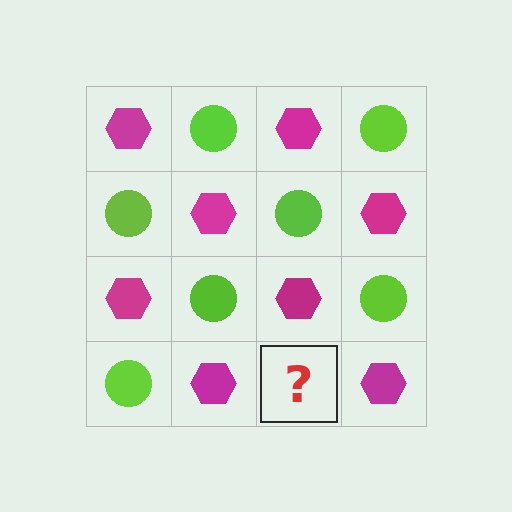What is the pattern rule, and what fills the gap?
The rule is that it alternates magenta hexagon and lime circle in a checkerboard pattern. The gap should be filled with a lime circle.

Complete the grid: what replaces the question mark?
The question mark should be replaced with a lime circle.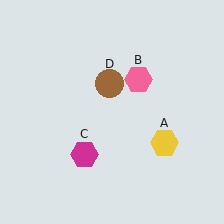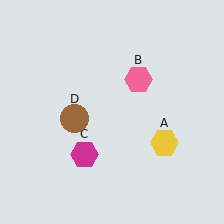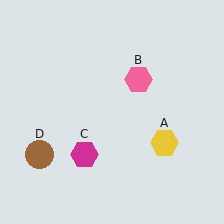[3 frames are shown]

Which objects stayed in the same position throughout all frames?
Yellow hexagon (object A) and pink hexagon (object B) and magenta hexagon (object C) remained stationary.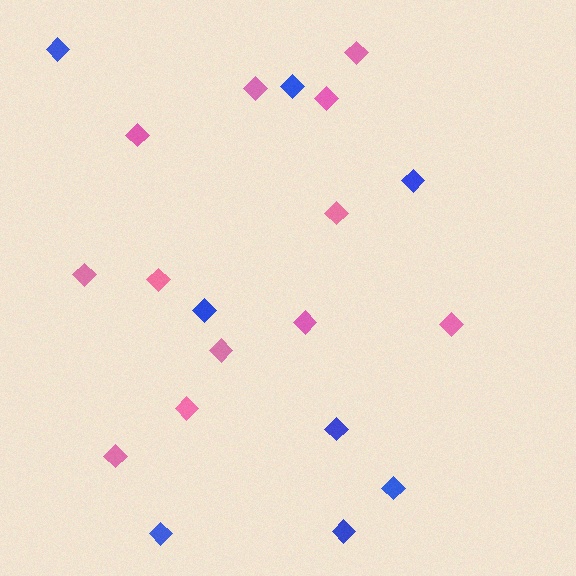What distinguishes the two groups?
There are 2 groups: one group of blue diamonds (8) and one group of pink diamonds (12).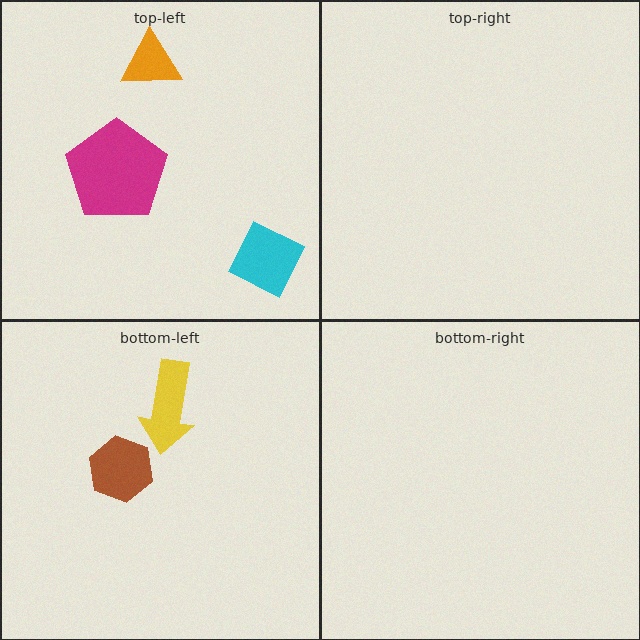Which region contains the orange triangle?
The top-left region.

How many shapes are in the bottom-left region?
2.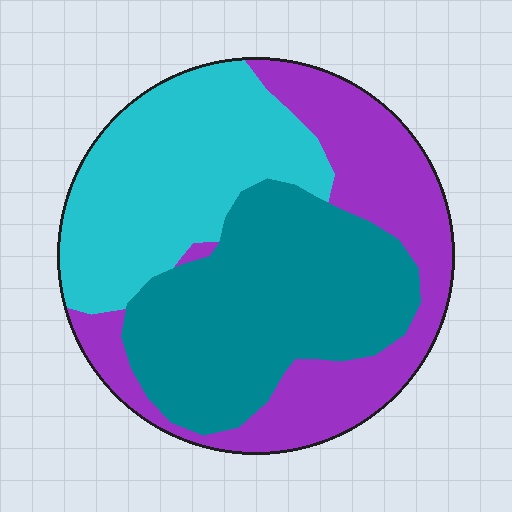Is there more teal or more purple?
Teal.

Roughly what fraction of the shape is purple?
Purple covers 32% of the shape.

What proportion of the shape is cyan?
Cyan covers roughly 30% of the shape.